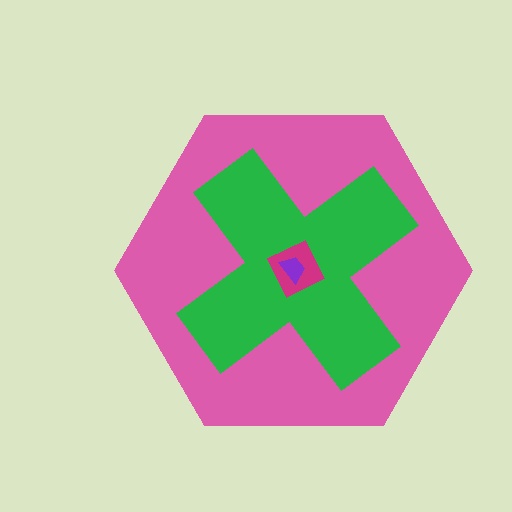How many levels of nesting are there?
4.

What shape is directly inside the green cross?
The magenta square.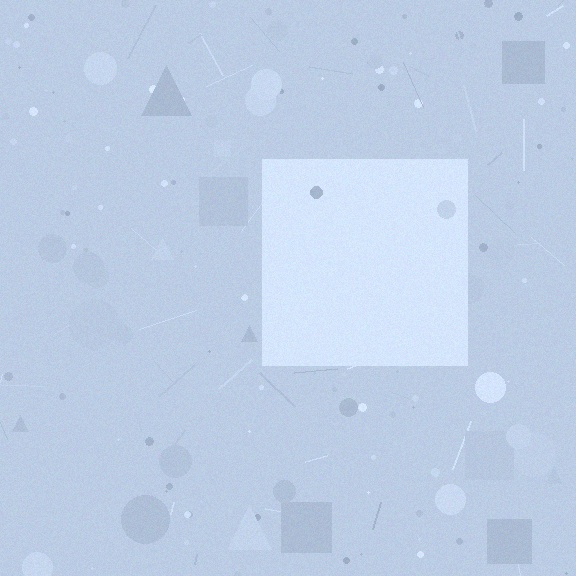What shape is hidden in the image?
A square is hidden in the image.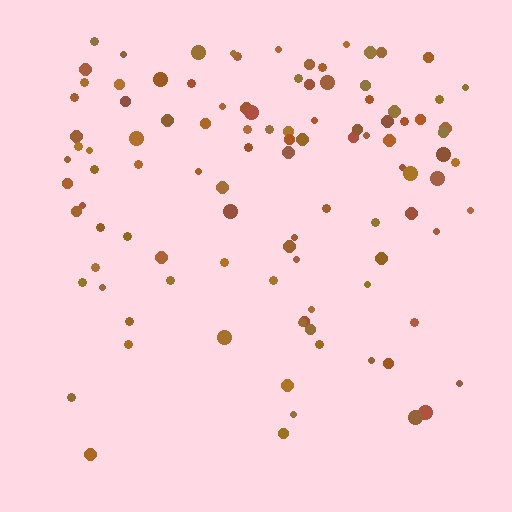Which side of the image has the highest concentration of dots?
The top.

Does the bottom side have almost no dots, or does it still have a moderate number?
Still a moderate number, just noticeably fewer than the top.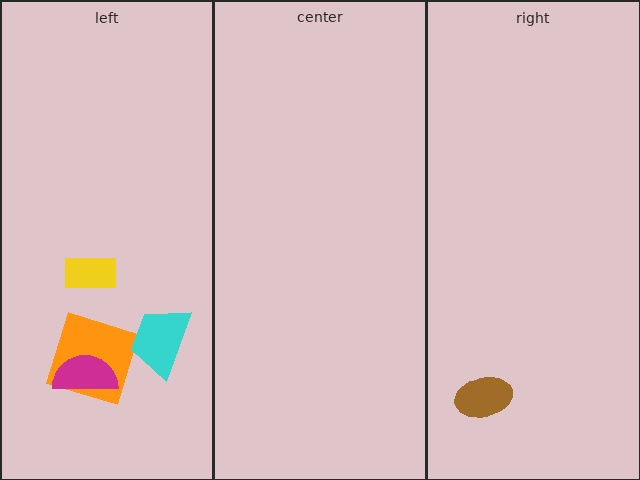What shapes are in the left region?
The orange square, the cyan trapezoid, the yellow rectangle, the magenta semicircle.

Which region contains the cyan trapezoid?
The left region.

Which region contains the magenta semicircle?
The left region.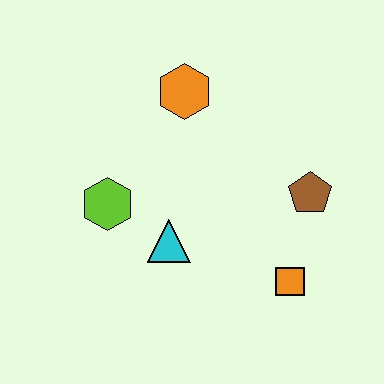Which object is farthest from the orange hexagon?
The orange square is farthest from the orange hexagon.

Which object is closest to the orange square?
The brown pentagon is closest to the orange square.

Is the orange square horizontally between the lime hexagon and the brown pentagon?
Yes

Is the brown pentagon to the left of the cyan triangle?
No